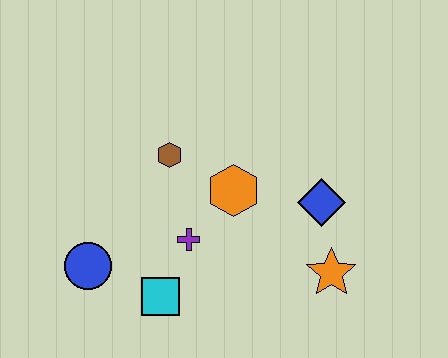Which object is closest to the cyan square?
The purple cross is closest to the cyan square.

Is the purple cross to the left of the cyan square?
No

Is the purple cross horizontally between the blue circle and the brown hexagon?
No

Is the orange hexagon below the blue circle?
No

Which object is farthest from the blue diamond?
The blue circle is farthest from the blue diamond.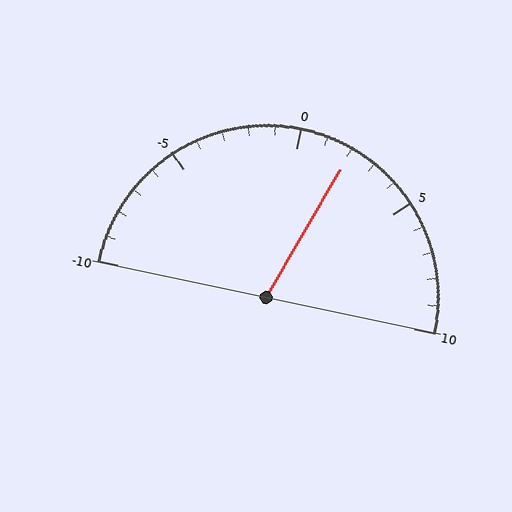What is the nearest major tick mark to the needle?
The nearest major tick mark is 0.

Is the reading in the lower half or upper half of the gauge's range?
The reading is in the upper half of the range (-10 to 10).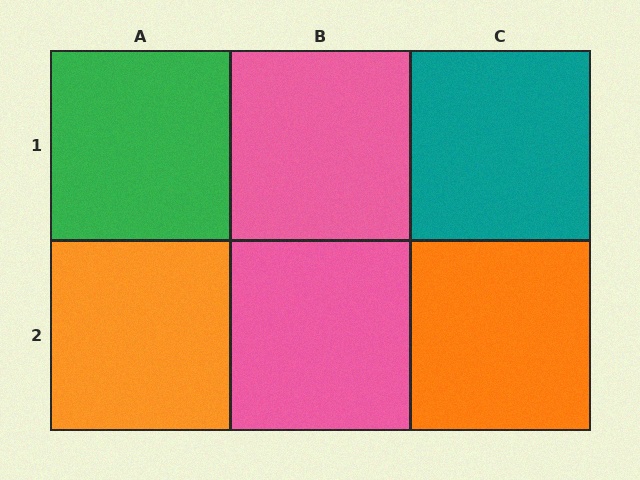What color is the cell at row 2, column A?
Orange.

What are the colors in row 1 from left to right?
Green, pink, teal.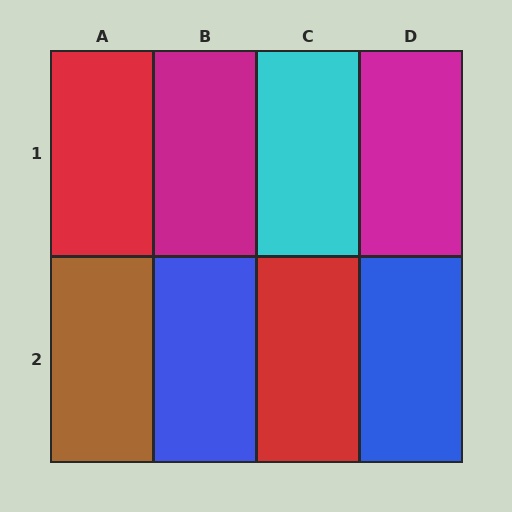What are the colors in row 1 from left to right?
Red, magenta, cyan, magenta.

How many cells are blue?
2 cells are blue.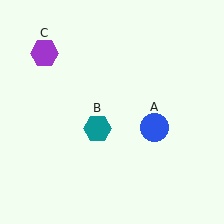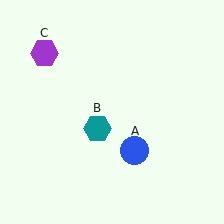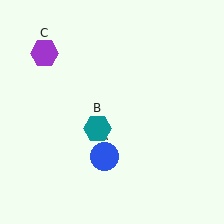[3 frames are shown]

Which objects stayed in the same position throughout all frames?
Teal hexagon (object B) and purple hexagon (object C) remained stationary.